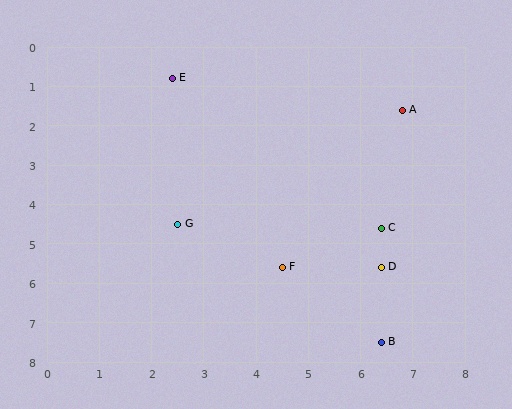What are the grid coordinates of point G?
Point G is at approximately (2.5, 4.5).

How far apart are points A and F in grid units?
Points A and F are about 4.6 grid units apart.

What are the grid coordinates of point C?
Point C is at approximately (6.4, 4.6).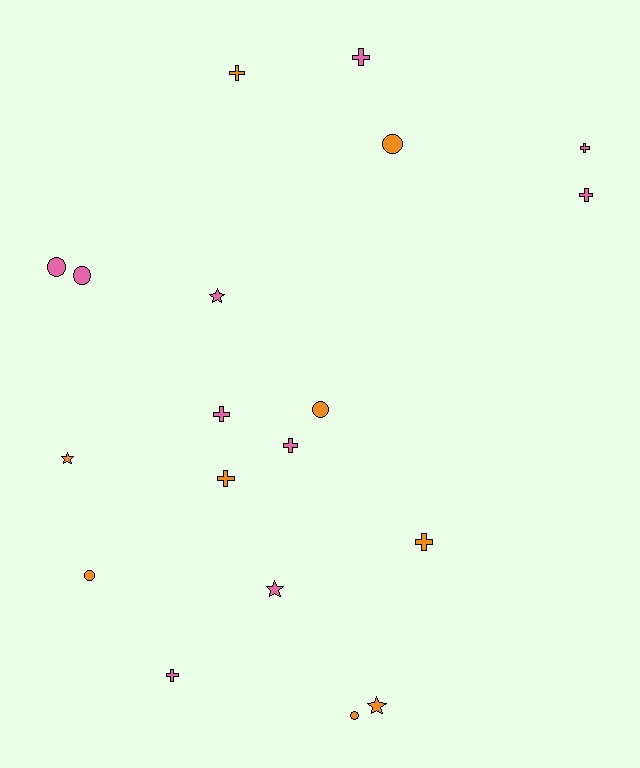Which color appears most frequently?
Pink, with 10 objects.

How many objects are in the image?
There are 19 objects.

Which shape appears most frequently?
Cross, with 9 objects.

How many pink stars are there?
There are 2 pink stars.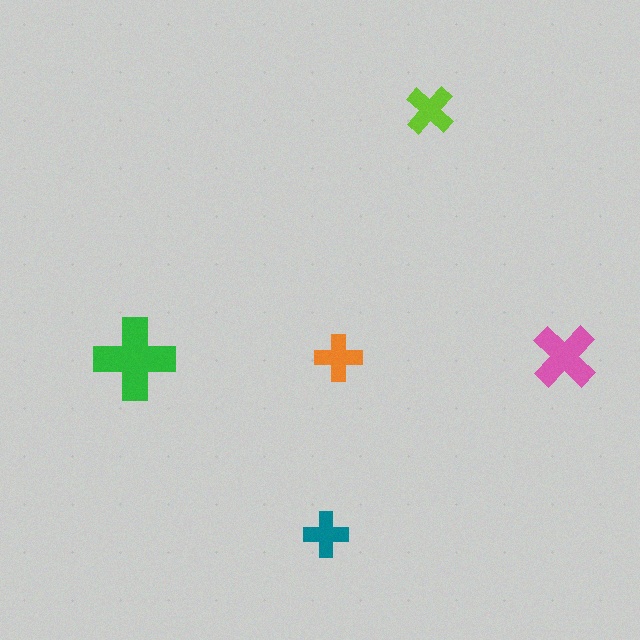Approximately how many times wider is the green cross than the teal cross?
About 2 times wider.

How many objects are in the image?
There are 5 objects in the image.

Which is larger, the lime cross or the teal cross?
The lime one.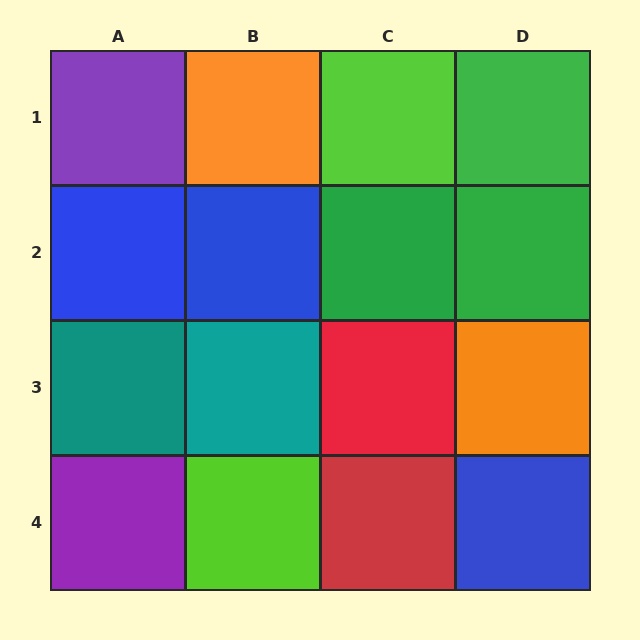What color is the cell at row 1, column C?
Lime.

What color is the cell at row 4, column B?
Lime.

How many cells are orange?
2 cells are orange.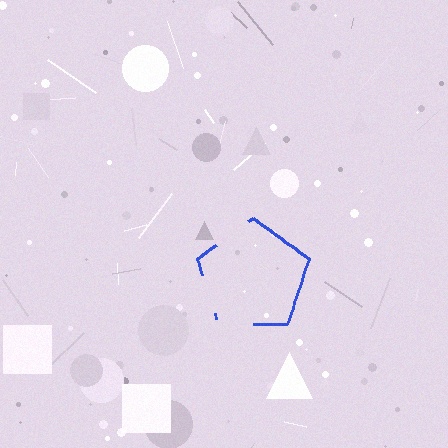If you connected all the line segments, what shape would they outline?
They would outline a pentagon.